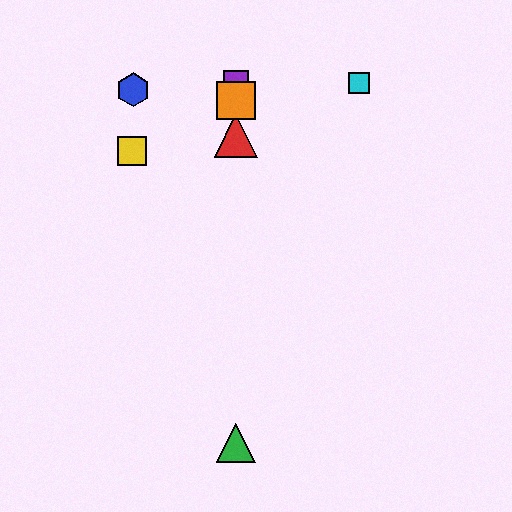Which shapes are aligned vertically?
The red triangle, the green triangle, the purple square, the orange square are aligned vertically.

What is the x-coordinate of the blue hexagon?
The blue hexagon is at x≈133.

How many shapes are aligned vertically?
4 shapes (the red triangle, the green triangle, the purple square, the orange square) are aligned vertically.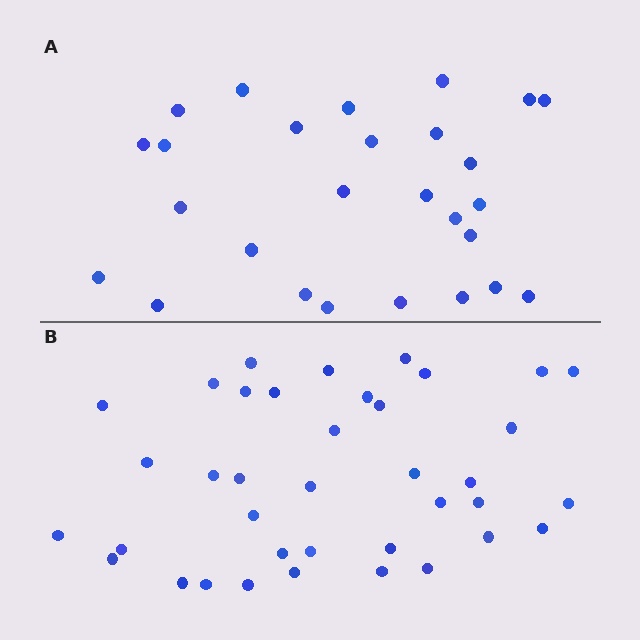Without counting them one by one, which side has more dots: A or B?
Region B (the bottom region) has more dots.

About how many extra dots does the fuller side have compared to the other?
Region B has roughly 12 or so more dots than region A.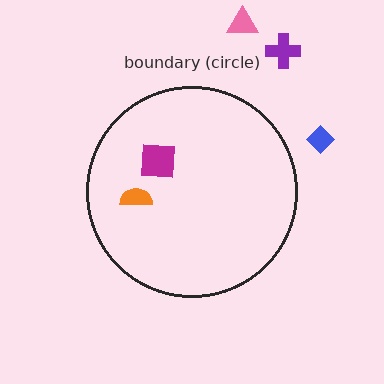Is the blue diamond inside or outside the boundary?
Outside.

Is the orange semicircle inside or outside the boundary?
Inside.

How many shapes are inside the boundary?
2 inside, 3 outside.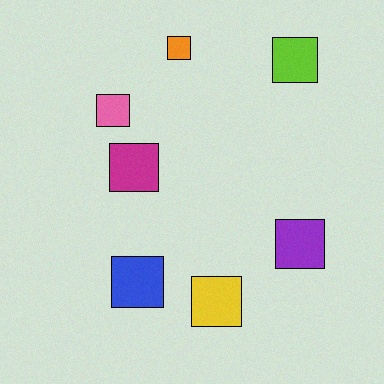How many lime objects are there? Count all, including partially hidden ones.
There is 1 lime object.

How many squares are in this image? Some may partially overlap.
There are 7 squares.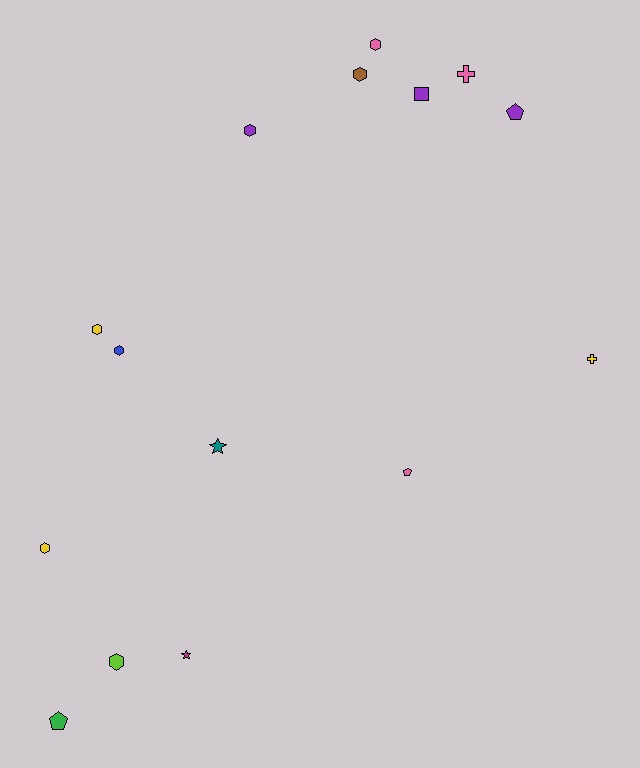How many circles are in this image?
There are no circles.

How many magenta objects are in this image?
There is 1 magenta object.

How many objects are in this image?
There are 15 objects.